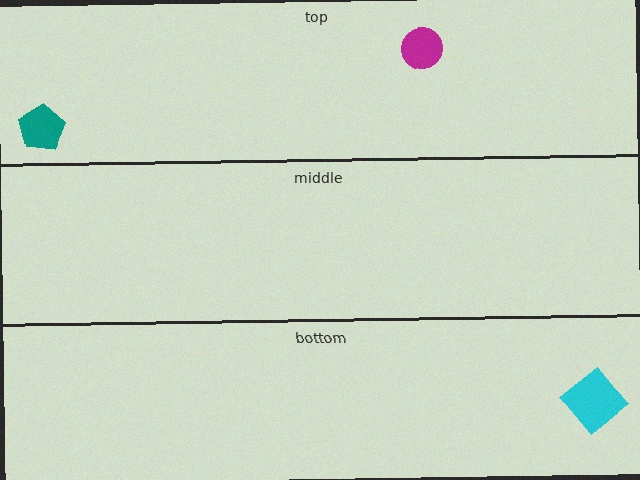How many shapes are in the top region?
2.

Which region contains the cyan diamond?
The bottom region.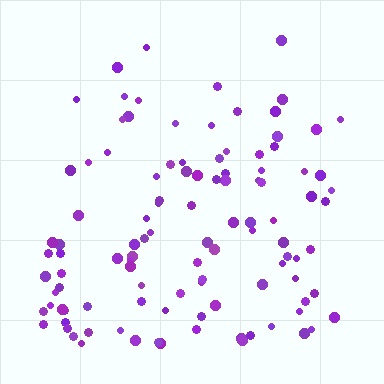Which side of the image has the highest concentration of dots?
The bottom.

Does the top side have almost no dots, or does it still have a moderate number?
Still a moderate number, just noticeably fewer than the bottom.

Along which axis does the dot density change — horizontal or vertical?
Vertical.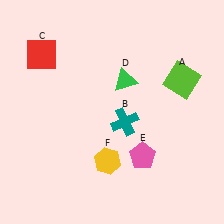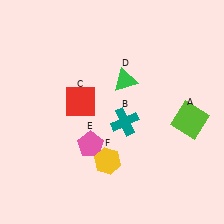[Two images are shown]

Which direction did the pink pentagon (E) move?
The pink pentagon (E) moved left.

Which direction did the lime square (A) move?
The lime square (A) moved down.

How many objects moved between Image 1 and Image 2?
3 objects moved between the two images.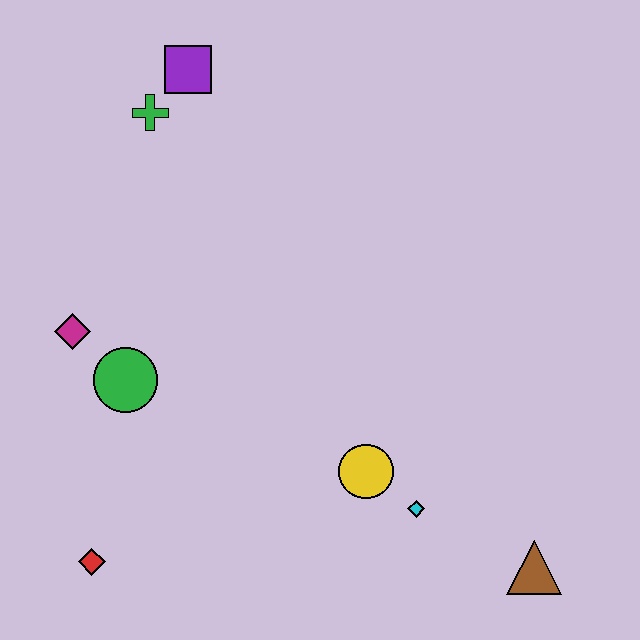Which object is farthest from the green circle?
The brown triangle is farthest from the green circle.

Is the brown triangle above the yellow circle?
No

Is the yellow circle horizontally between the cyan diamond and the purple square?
Yes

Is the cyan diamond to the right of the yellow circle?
Yes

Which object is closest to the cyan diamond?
The yellow circle is closest to the cyan diamond.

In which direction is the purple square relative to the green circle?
The purple square is above the green circle.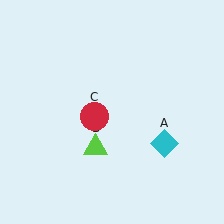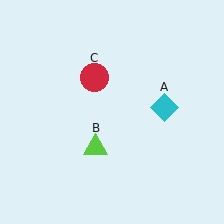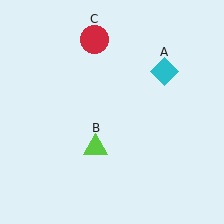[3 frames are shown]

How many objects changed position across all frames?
2 objects changed position: cyan diamond (object A), red circle (object C).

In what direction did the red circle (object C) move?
The red circle (object C) moved up.